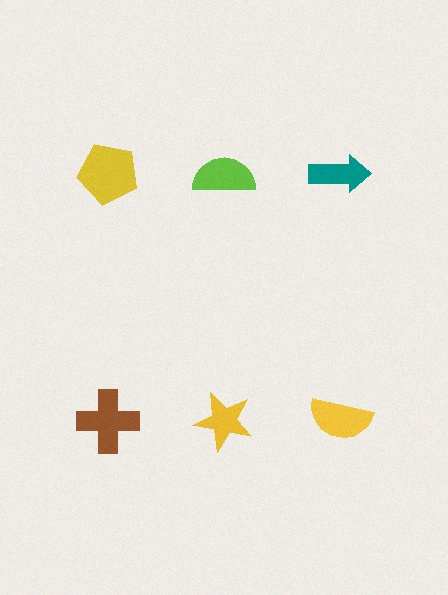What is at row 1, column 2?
A lime semicircle.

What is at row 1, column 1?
A yellow pentagon.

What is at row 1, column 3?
A teal arrow.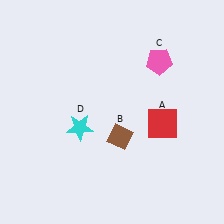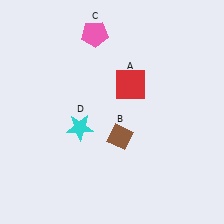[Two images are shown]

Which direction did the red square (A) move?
The red square (A) moved up.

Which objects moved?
The objects that moved are: the red square (A), the pink pentagon (C).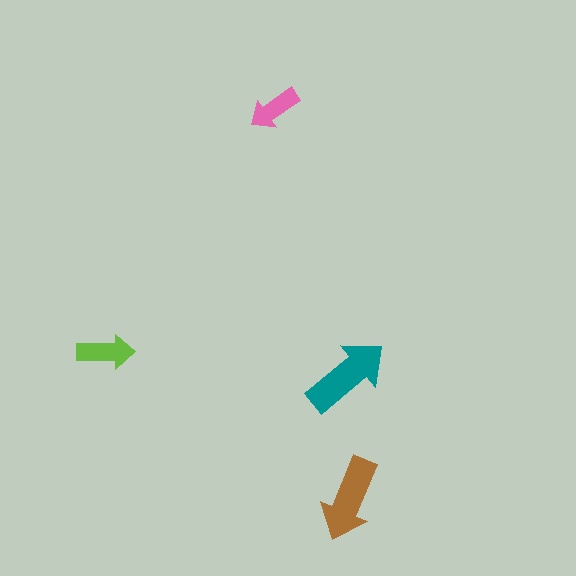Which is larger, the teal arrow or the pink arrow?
The teal one.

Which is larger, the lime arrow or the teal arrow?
The teal one.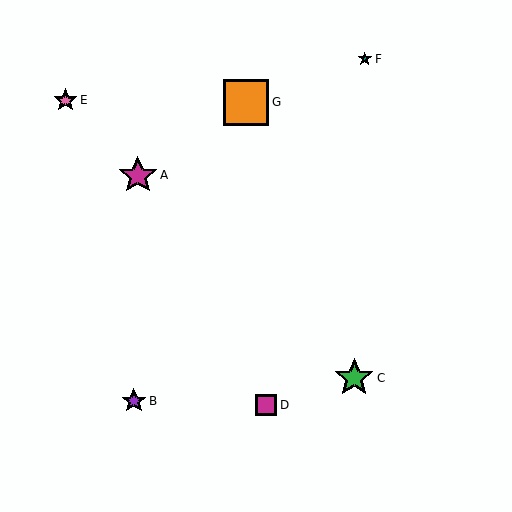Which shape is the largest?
The orange square (labeled G) is the largest.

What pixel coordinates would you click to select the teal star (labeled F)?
Click at (365, 59) to select the teal star F.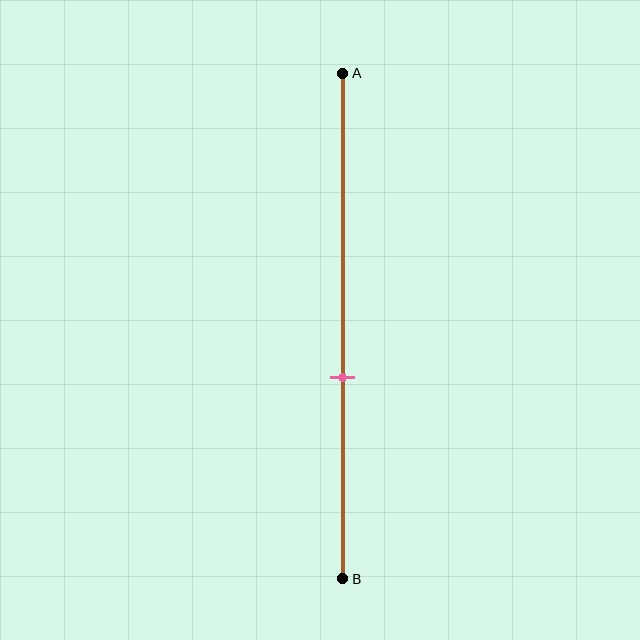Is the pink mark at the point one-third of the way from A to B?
No, the mark is at about 60% from A, not at the 33% one-third point.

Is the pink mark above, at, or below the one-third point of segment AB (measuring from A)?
The pink mark is below the one-third point of segment AB.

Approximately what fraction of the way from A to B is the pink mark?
The pink mark is approximately 60% of the way from A to B.